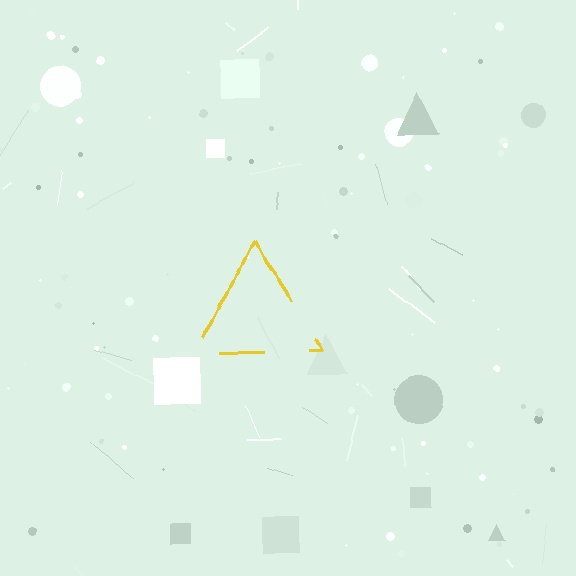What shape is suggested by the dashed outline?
The dashed outline suggests a triangle.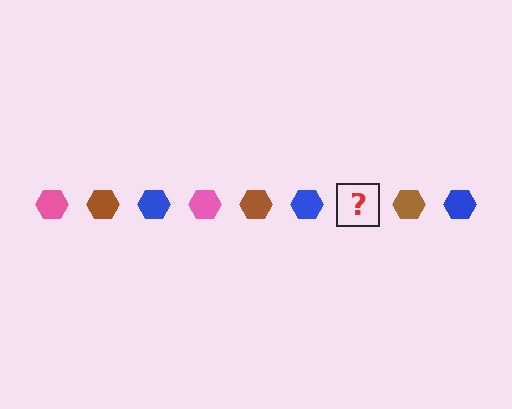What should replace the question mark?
The question mark should be replaced with a pink hexagon.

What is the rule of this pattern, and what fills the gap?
The rule is that the pattern cycles through pink, brown, blue hexagons. The gap should be filled with a pink hexagon.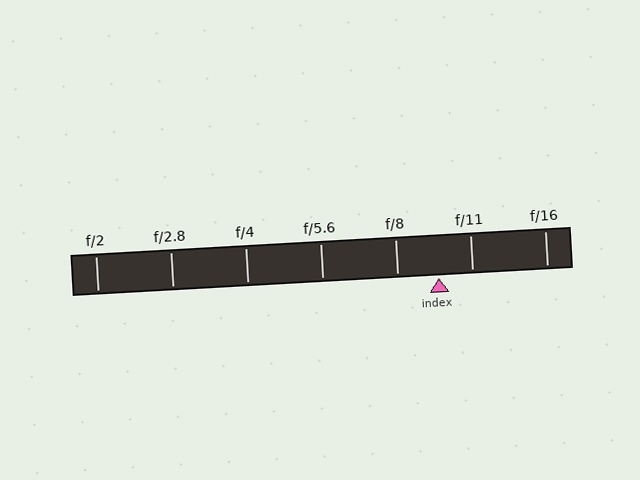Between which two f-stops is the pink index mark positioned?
The index mark is between f/8 and f/11.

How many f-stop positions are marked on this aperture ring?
There are 7 f-stop positions marked.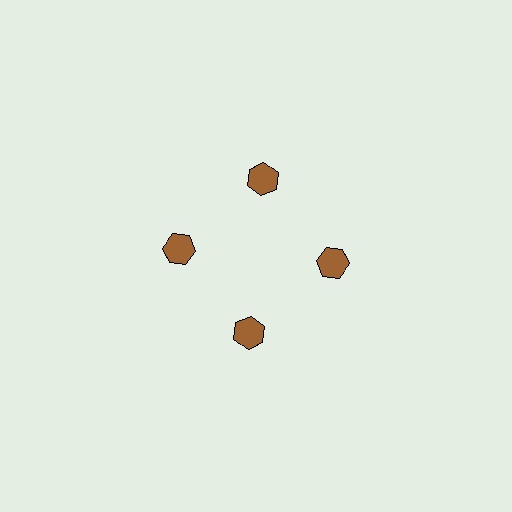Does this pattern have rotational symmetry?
Yes, this pattern has 4-fold rotational symmetry. It looks the same after rotating 90 degrees around the center.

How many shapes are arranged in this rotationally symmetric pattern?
There are 4 shapes, arranged in 4 groups of 1.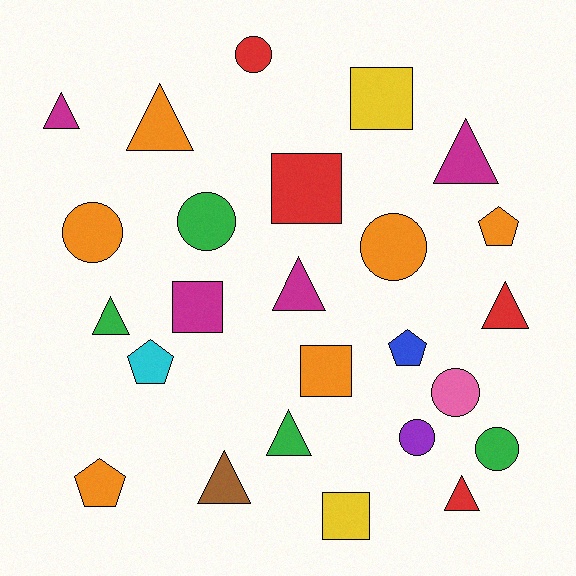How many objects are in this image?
There are 25 objects.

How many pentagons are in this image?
There are 4 pentagons.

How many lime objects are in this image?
There are no lime objects.